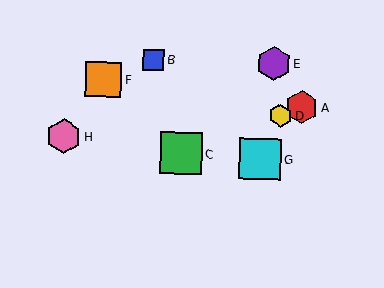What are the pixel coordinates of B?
Object B is at (154, 60).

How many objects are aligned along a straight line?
3 objects (A, C, D) are aligned along a straight line.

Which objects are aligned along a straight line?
Objects A, C, D are aligned along a straight line.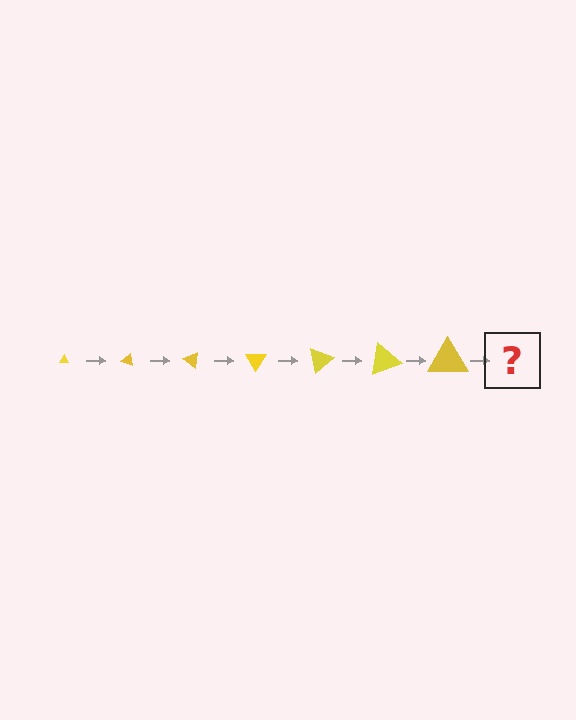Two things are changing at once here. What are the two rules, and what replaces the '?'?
The two rules are that the triangle grows larger each step and it rotates 20 degrees each step. The '?' should be a triangle, larger than the previous one and rotated 140 degrees from the start.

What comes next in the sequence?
The next element should be a triangle, larger than the previous one and rotated 140 degrees from the start.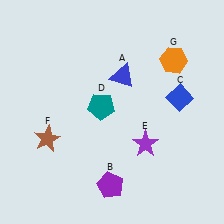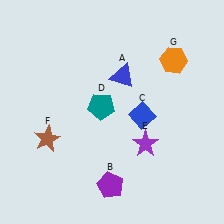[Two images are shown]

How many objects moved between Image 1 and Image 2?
1 object moved between the two images.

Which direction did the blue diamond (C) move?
The blue diamond (C) moved left.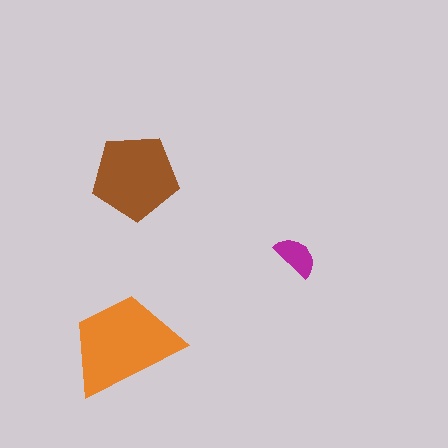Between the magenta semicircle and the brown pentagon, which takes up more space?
The brown pentagon.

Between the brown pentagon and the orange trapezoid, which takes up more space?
The orange trapezoid.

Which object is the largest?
The orange trapezoid.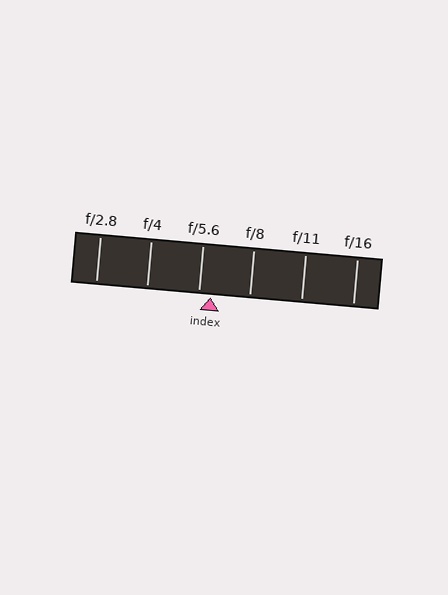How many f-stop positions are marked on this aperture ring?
There are 6 f-stop positions marked.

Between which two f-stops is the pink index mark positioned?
The index mark is between f/5.6 and f/8.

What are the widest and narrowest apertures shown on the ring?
The widest aperture shown is f/2.8 and the narrowest is f/16.